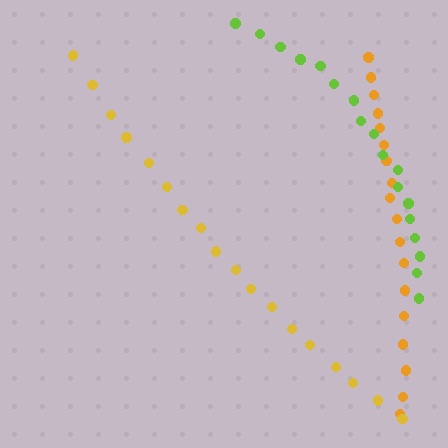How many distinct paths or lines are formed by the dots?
There are 3 distinct paths.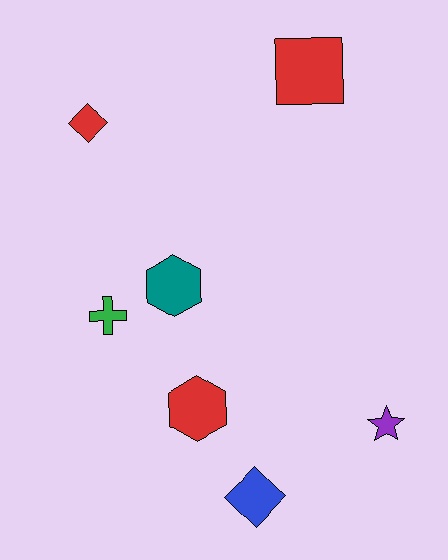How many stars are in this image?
There is 1 star.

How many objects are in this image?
There are 7 objects.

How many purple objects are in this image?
There is 1 purple object.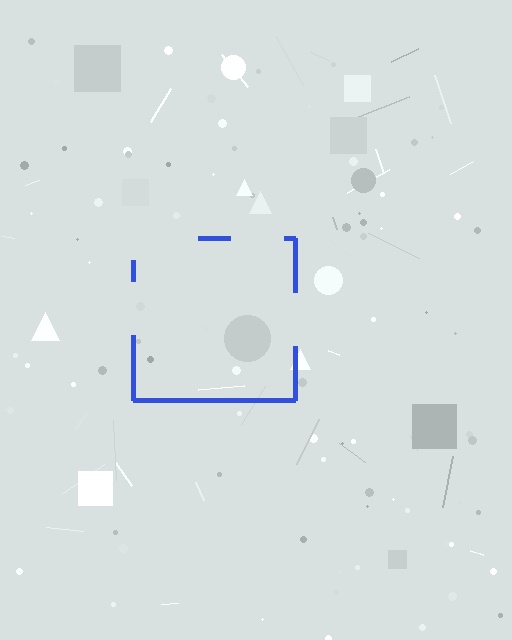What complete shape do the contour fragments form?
The contour fragments form a square.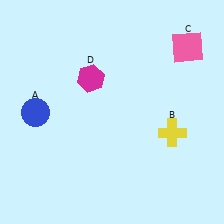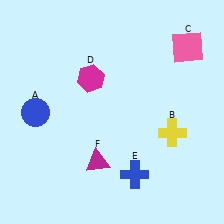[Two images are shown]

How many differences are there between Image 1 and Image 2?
There are 2 differences between the two images.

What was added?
A blue cross (E), a magenta triangle (F) were added in Image 2.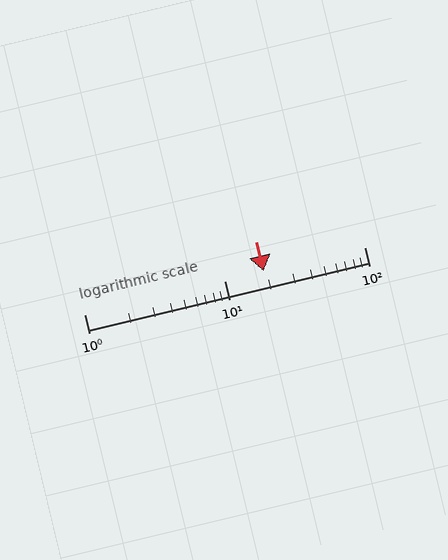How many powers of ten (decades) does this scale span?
The scale spans 2 decades, from 1 to 100.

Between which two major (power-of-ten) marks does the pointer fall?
The pointer is between 10 and 100.